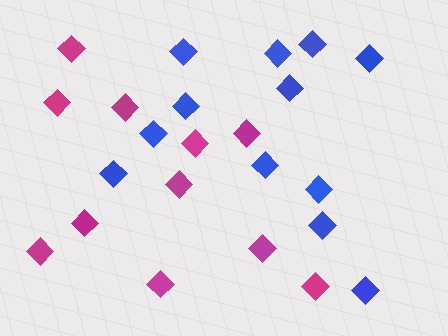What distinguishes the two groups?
There are 2 groups: one group of blue diamonds (12) and one group of magenta diamonds (11).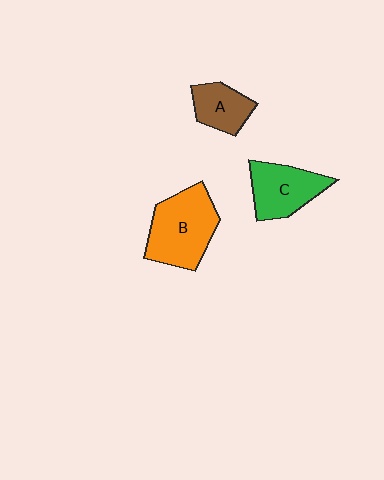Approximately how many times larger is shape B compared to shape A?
Approximately 1.9 times.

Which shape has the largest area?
Shape B (orange).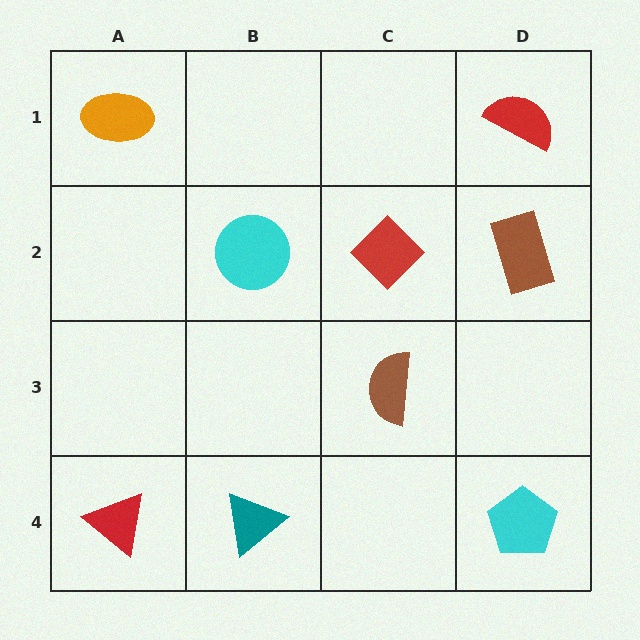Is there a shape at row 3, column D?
No, that cell is empty.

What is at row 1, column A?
An orange ellipse.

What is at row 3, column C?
A brown semicircle.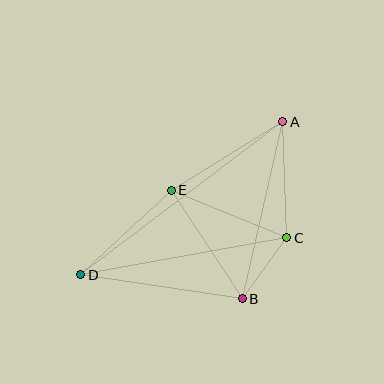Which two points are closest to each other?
Points B and C are closest to each other.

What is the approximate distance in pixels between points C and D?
The distance between C and D is approximately 209 pixels.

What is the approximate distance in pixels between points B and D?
The distance between B and D is approximately 163 pixels.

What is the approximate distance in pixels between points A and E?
The distance between A and E is approximately 131 pixels.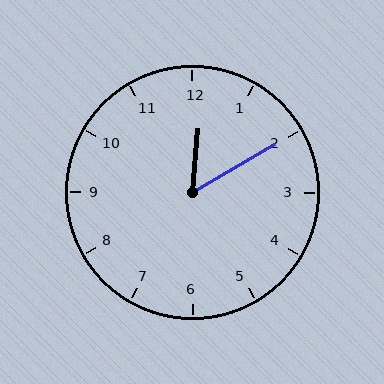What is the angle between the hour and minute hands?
Approximately 55 degrees.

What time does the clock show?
12:10.